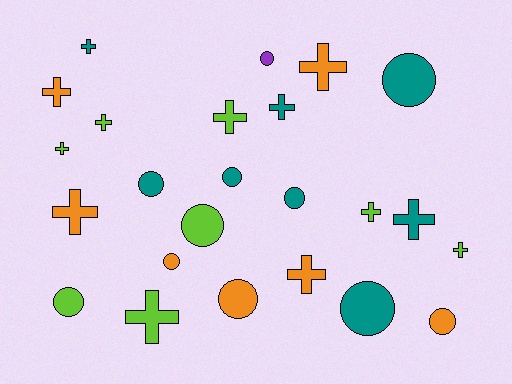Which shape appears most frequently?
Cross, with 13 objects.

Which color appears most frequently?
Lime, with 8 objects.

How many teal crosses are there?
There are 3 teal crosses.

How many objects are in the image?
There are 24 objects.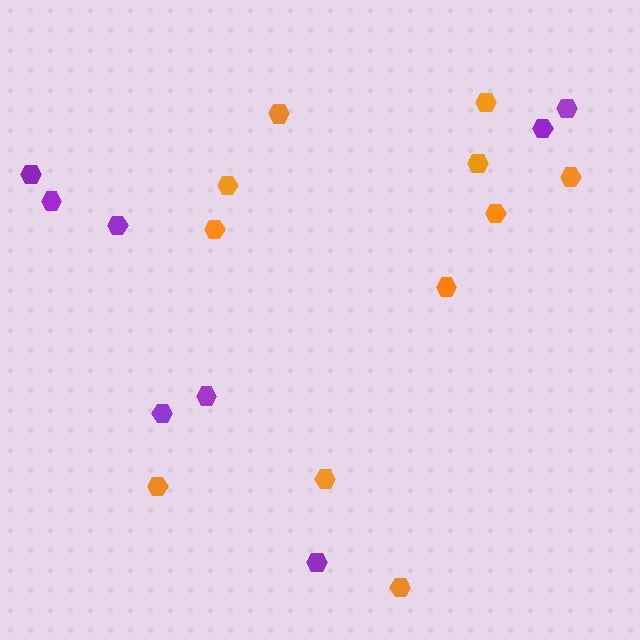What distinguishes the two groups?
There are 2 groups: one group of purple hexagons (8) and one group of orange hexagons (11).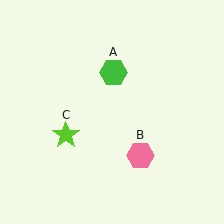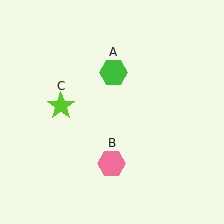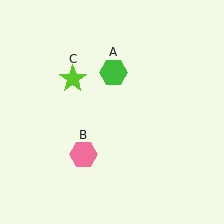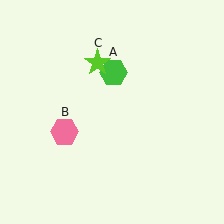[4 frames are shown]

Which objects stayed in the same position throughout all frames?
Green hexagon (object A) remained stationary.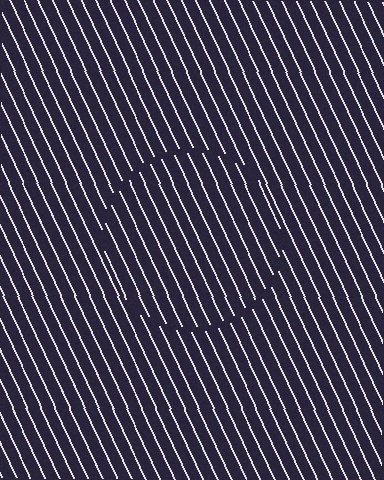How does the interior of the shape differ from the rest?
The interior of the shape contains the same grating, shifted by half a period — the contour is defined by the phase discontinuity where line-ends from the inner and outer gratings abut.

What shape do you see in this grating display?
An illusory circle. The interior of the shape contains the same grating, shifted by half a period — the contour is defined by the phase discontinuity where line-ends from the inner and outer gratings abut.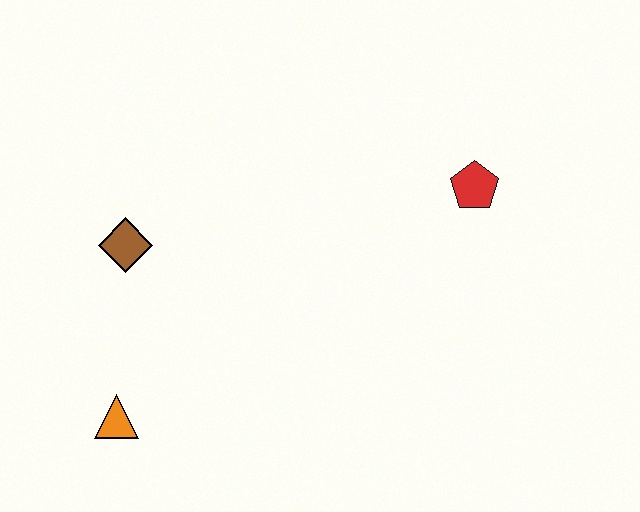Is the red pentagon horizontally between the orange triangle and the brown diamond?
No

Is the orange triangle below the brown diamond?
Yes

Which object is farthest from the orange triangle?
The red pentagon is farthest from the orange triangle.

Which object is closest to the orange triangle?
The brown diamond is closest to the orange triangle.